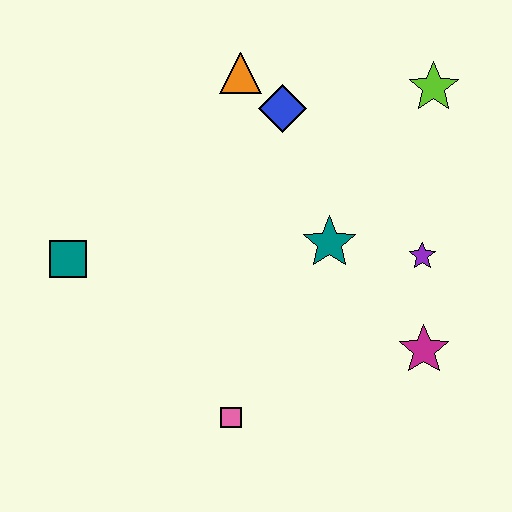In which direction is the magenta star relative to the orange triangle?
The magenta star is below the orange triangle.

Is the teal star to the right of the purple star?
No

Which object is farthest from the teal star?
The teal square is farthest from the teal star.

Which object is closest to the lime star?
The blue diamond is closest to the lime star.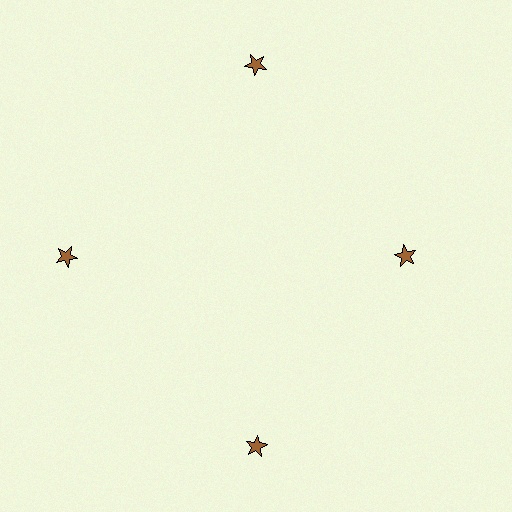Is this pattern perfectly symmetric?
No. The 4 brown stars are arranged in a ring, but one element near the 3 o'clock position is pulled inward toward the center, breaking the 4-fold rotational symmetry.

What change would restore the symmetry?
The symmetry would be restored by moving it outward, back onto the ring so that all 4 stars sit at equal angles and equal distance from the center.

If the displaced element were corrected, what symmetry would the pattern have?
It would have 4-fold rotational symmetry — the pattern would map onto itself every 90 degrees.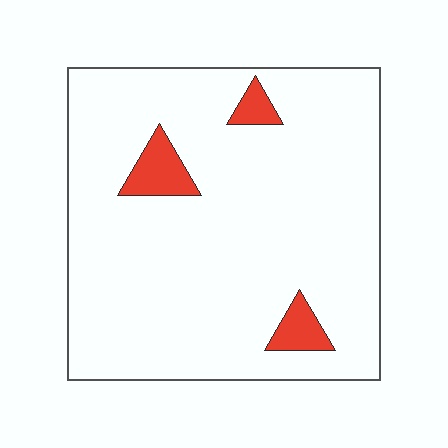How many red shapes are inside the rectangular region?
3.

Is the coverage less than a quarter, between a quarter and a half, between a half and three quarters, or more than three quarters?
Less than a quarter.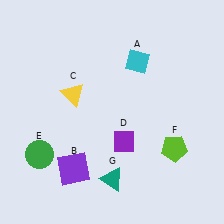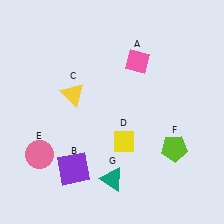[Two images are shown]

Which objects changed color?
A changed from cyan to pink. D changed from purple to yellow. E changed from green to pink.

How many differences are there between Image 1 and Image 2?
There are 3 differences between the two images.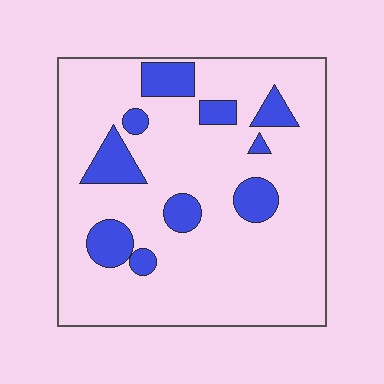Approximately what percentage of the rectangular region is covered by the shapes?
Approximately 15%.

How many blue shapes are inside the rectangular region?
10.